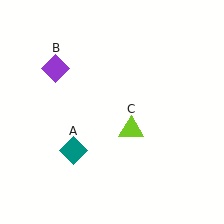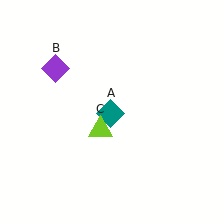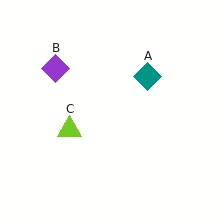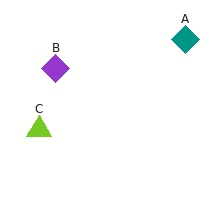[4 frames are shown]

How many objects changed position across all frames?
2 objects changed position: teal diamond (object A), lime triangle (object C).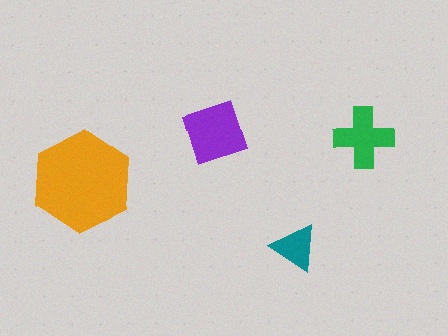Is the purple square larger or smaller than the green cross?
Larger.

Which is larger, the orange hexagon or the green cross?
The orange hexagon.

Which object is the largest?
The orange hexagon.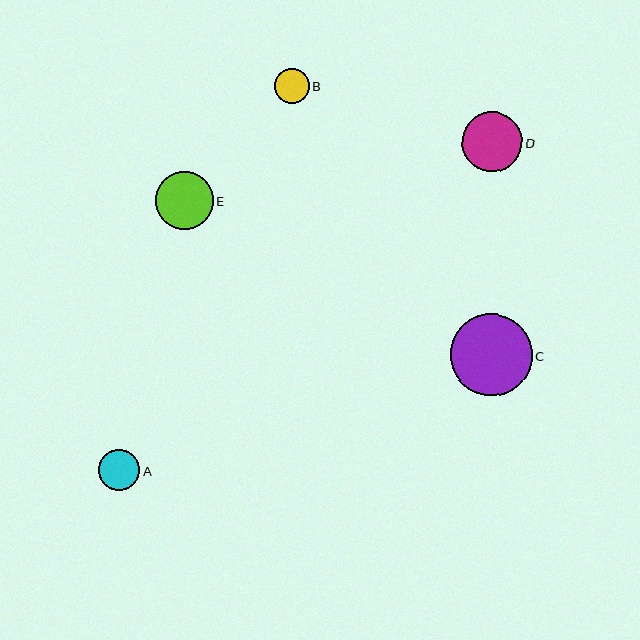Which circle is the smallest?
Circle B is the smallest with a size of approximately 35 pixels.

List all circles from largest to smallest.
From largest to smallest: C, D, E, A, B.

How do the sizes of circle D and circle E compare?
Circle D and circle E are approximately the same size.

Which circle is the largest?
Circle C is the largest with a size of approximately 82 pixels.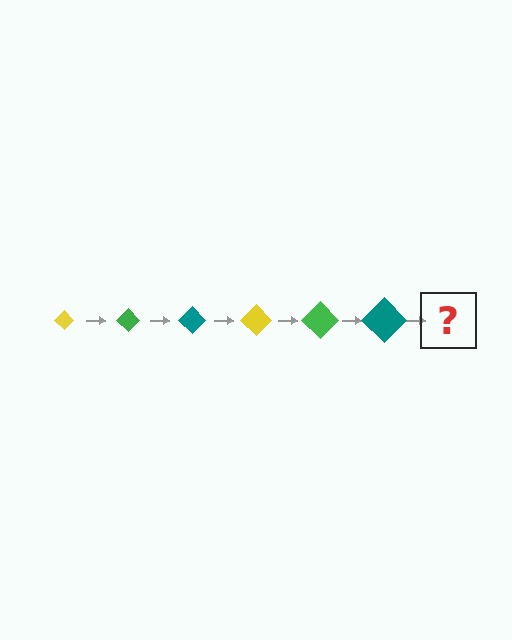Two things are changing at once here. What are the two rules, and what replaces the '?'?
The two rules are that the diamond grows larger each step and the color cycles through yellow, green, and teal. The '?' should be a yellow diamond, larger than the previous one.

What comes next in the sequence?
The next element should be a yellow diamond, larger than the previous one.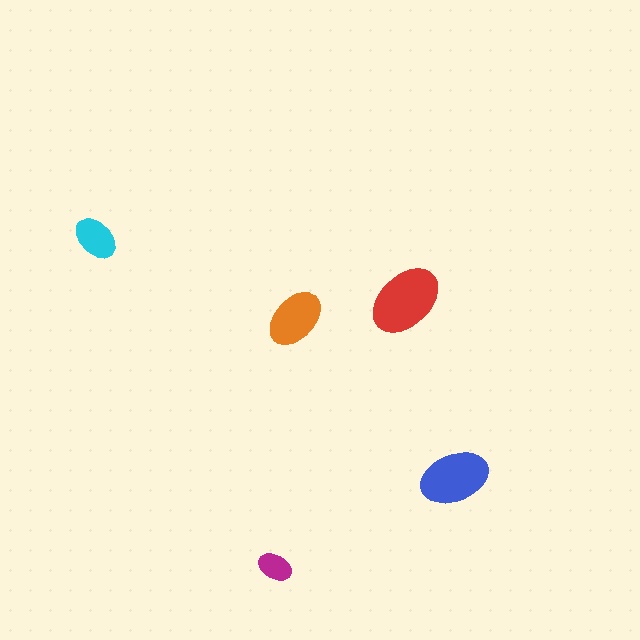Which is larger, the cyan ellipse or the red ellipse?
The red one.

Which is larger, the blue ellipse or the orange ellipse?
The blue one.